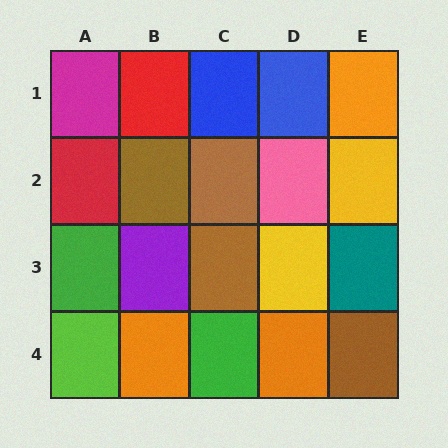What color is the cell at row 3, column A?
Green.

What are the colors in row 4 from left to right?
Lime, orange, green, orange, brown.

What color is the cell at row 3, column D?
Yellow.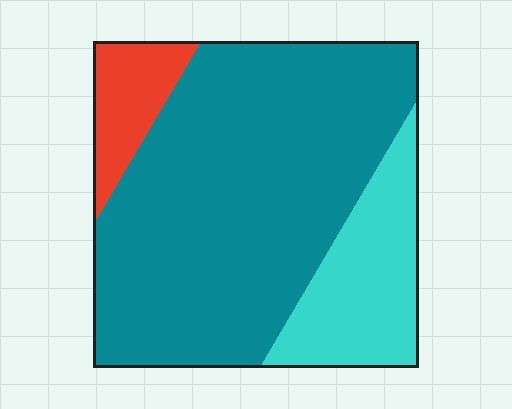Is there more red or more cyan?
Cyan.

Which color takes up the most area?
Teal, at roughly 70%.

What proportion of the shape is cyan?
Cyan takes up about one fifth (1/5) of the shape.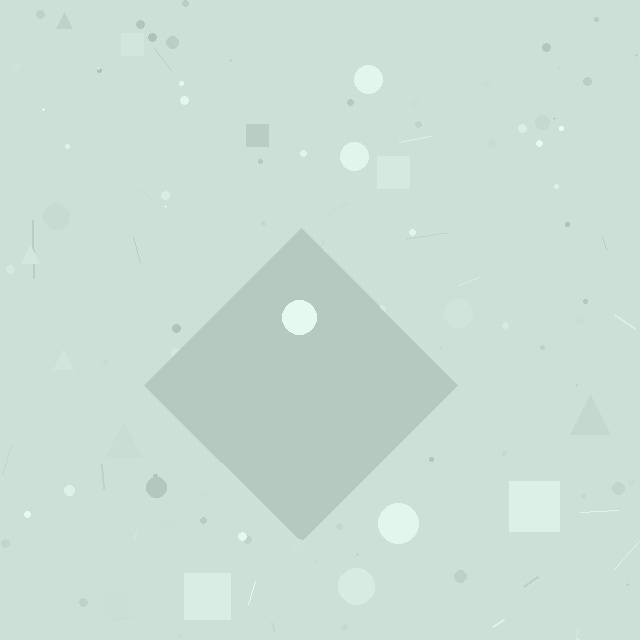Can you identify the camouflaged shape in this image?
The camouflaged shape is a diamond.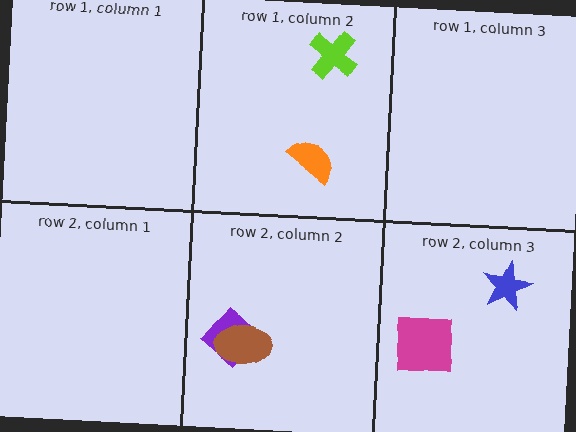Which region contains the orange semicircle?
The row 1, column 2 region.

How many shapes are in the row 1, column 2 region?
2.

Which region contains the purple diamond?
The row 2, column 2 region.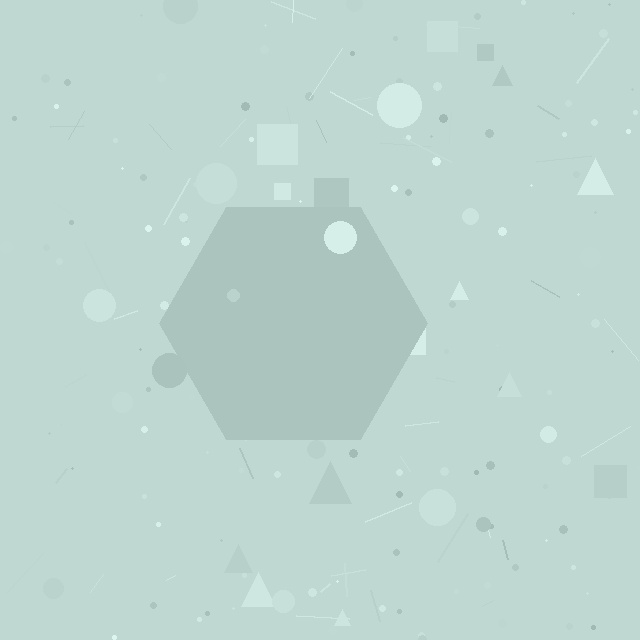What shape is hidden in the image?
A hexagon is hidden in the image.